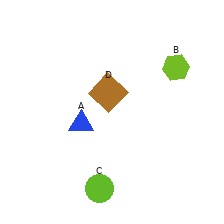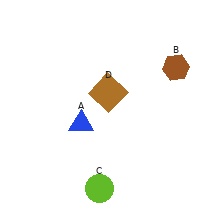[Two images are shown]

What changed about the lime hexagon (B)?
In Image 1, B is lime. In Image 2, it changed to brown.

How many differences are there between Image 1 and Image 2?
There is 1 difference between the two images.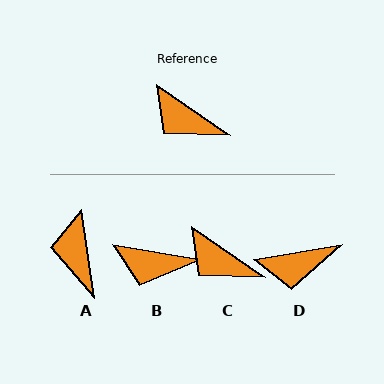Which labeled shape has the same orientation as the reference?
C.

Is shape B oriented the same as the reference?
No, it is off by about 25 degrees.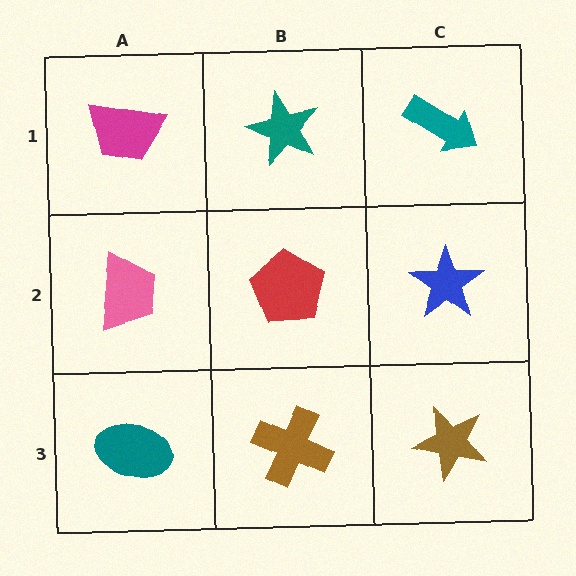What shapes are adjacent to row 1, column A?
A pink trapezoid (row 2, column A), a teal star (row 1, column B).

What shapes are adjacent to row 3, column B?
A red pentagon (row 2, column B), a teal ellipse (row 3, column A), a brown star (row 3, column C).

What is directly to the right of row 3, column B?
A brown star.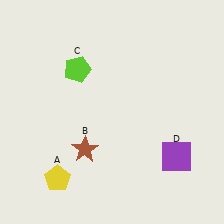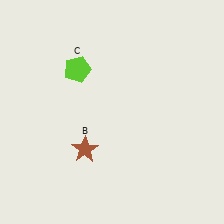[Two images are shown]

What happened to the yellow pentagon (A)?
The yellow pentagon (A) was removed in Image 2. It was in the bottom-left area of Image 1.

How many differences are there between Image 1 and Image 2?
There are 2 differences between the two images.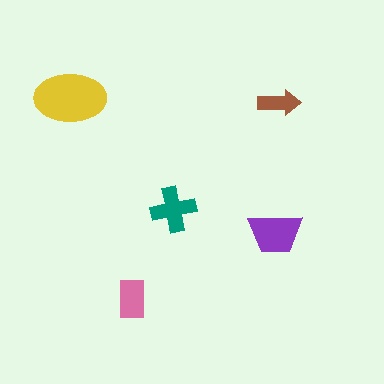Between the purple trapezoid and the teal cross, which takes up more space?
The purple trapezoid.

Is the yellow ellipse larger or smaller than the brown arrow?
Larger.